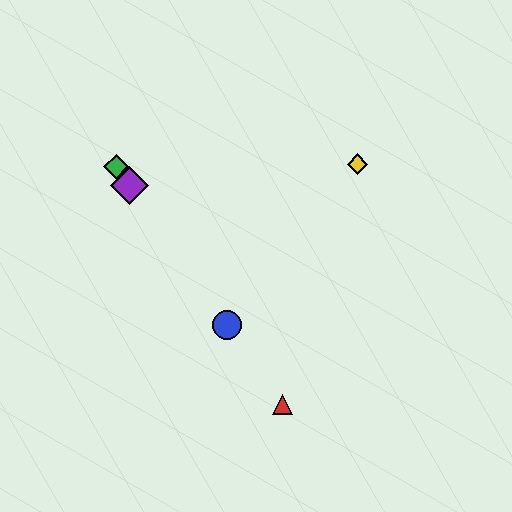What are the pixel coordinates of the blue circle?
The blue circle is at (227, 325).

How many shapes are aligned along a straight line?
4 shapes (the red triangle, the blue circle, the green diamond, the purple diamond) are aligned along a straight line.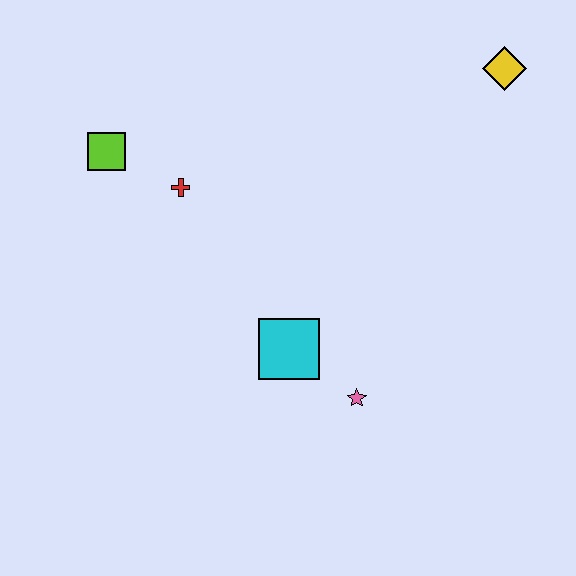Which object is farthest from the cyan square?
The yellow diamond is farthest from the cyan square.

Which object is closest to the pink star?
The cyan square is closest to the pink star.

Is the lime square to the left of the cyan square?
Yes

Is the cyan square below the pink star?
No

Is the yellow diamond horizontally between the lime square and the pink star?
No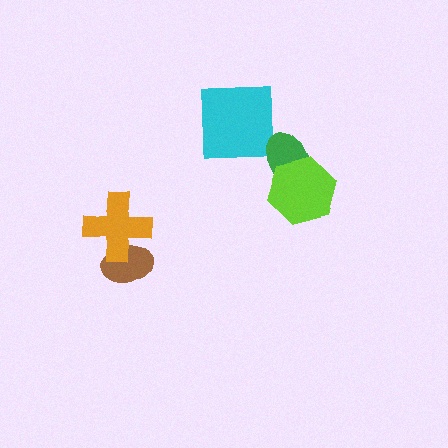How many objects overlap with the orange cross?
1 object overlaps with the orange cross.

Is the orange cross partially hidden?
No, no other shape covers it.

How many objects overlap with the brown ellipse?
1 object overlaps with the brown ellipse.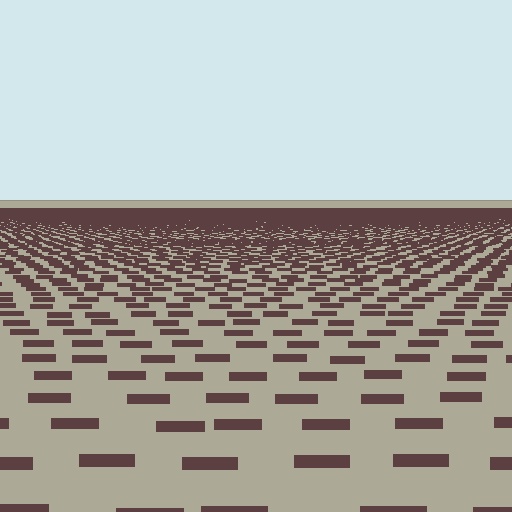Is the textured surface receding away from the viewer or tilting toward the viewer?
The surface is receding away from the viewer. Texture elements get smaller and denser toward the top.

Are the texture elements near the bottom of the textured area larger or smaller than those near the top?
Larger. Near the bottom, elements are closer to the viewer and appear at a bigger on-screen size.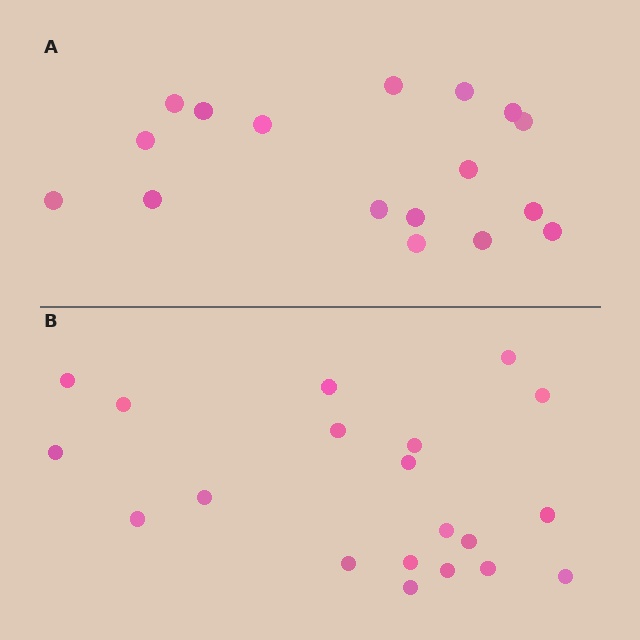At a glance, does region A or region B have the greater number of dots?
Region B (the bottom region) has more dots.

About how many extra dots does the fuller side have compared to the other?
Region B has just a few more — roughly 2 or 3 more dots than region A.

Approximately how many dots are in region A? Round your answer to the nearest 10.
About 20 dots. (The exact count is 17, which rounds to 20.)